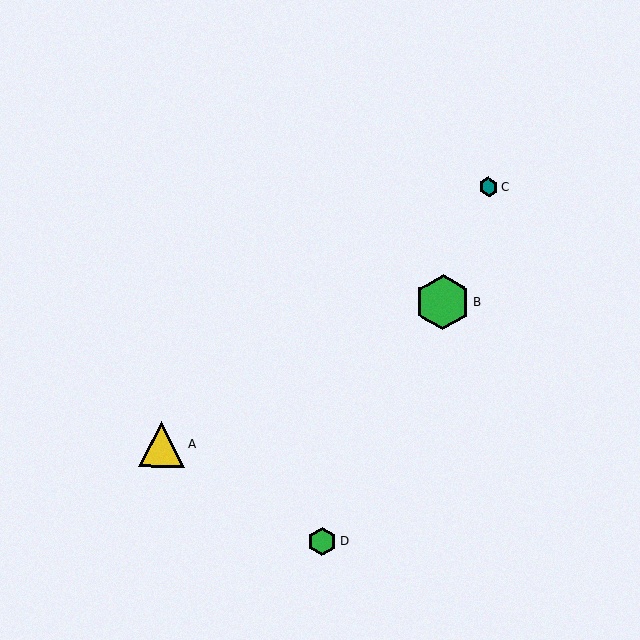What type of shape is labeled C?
Shape C is a teal hexagon.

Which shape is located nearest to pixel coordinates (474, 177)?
The teal hexagon (labeled C) at (488, 187) is nearest to that location.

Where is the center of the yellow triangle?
The center of the yellow triangle is at (162, 444).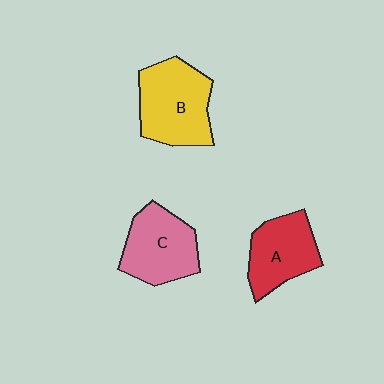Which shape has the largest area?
Shape B (yellow).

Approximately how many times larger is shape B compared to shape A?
Approximately 1.3 times.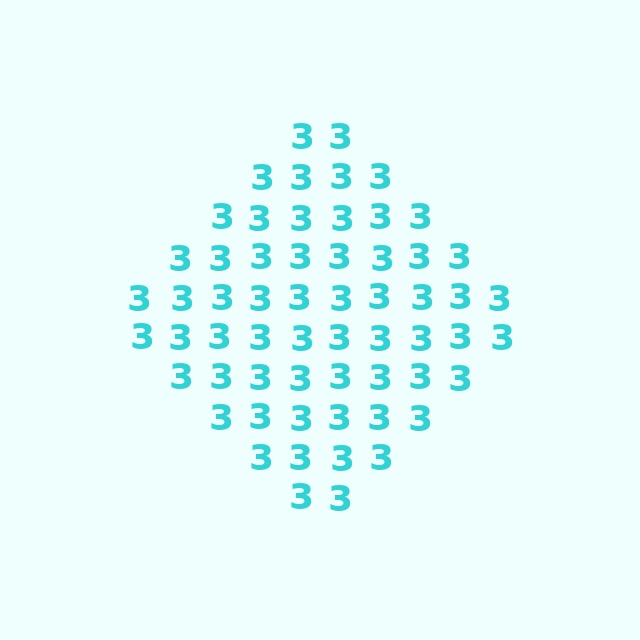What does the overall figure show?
The overall figure shows a diamond.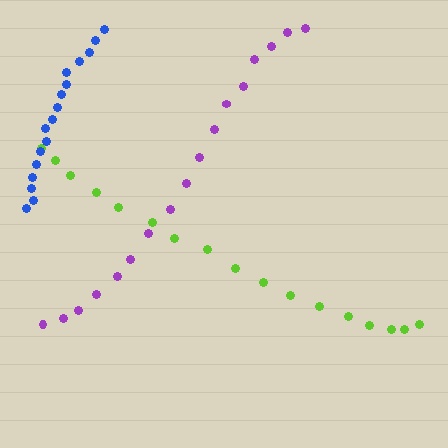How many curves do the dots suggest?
There are 3 distinct paths.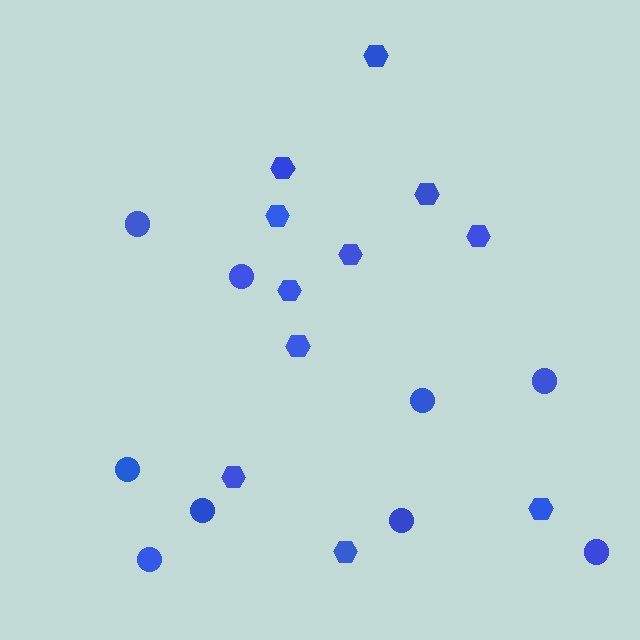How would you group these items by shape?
There are 2 groups: one group of circles (9) and one group of hexagons (11).